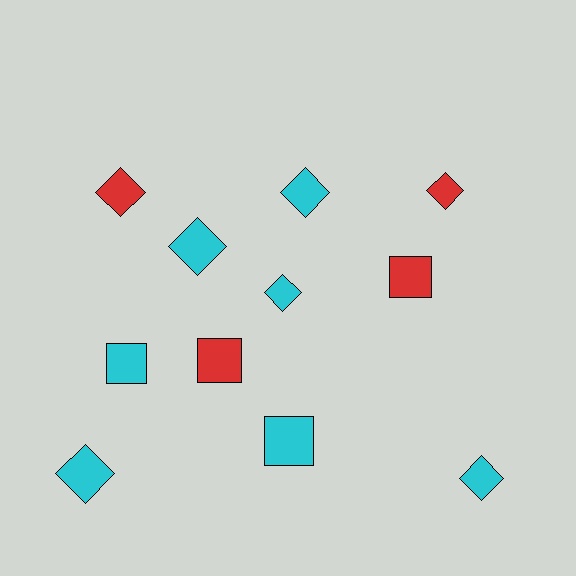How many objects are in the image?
There are 11 objects.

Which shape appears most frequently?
Diamond, with 7 objects.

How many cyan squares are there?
There are 2 cyan squares.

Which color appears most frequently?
Cyan, with 7 objects.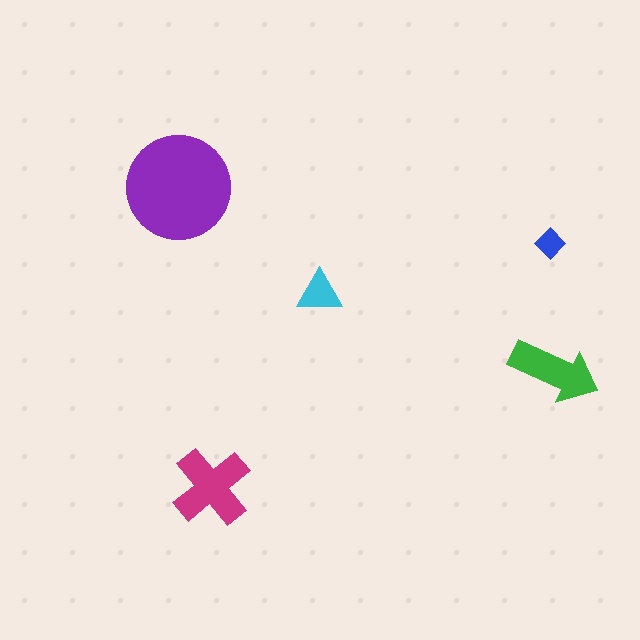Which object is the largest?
The purple circle.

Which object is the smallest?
The blue diamond.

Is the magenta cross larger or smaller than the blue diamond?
Larger.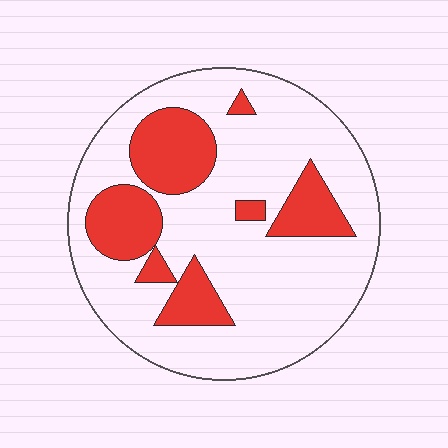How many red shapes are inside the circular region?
7.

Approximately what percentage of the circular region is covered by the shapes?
Approximately 25%.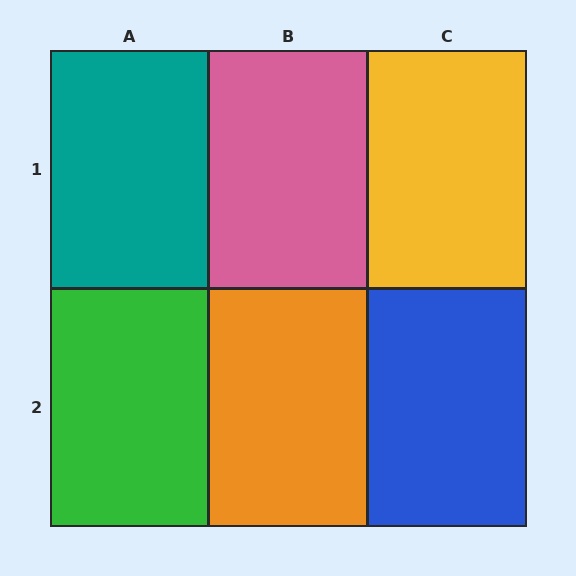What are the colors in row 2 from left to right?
Green, orange, blue.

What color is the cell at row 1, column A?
Teal.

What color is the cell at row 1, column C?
Yellow.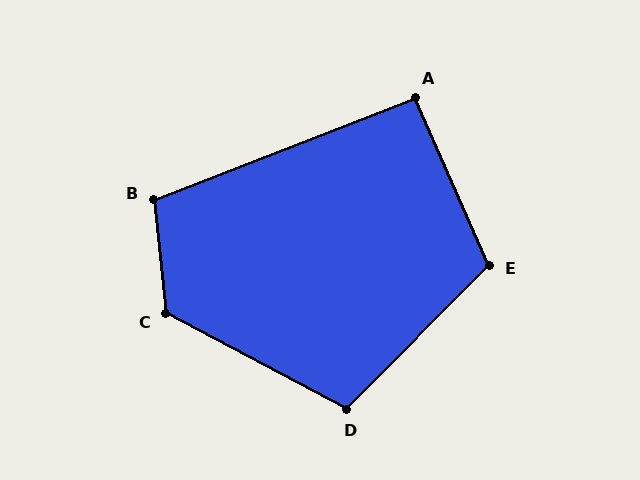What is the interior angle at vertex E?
Approximately 111 degrees (obtuse).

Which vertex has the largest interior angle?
C, at approximately 124 degrees.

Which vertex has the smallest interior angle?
A, at approximately 93 degrees.